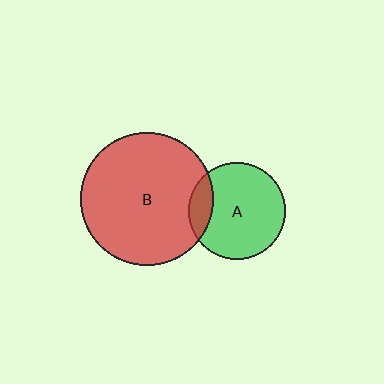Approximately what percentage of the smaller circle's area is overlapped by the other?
Approximately 15%.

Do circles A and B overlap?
Yes.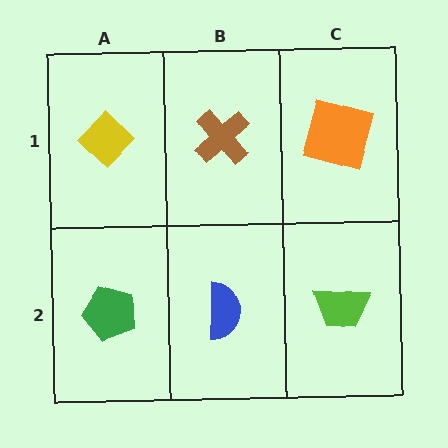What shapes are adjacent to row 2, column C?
An orange square (row 1, column C), a blue semicircle (row 2, column B).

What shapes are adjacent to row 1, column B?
A blue semicircle (row 2, column B), a yellow diamond (row 1, column A), an orange square (row 1, column C).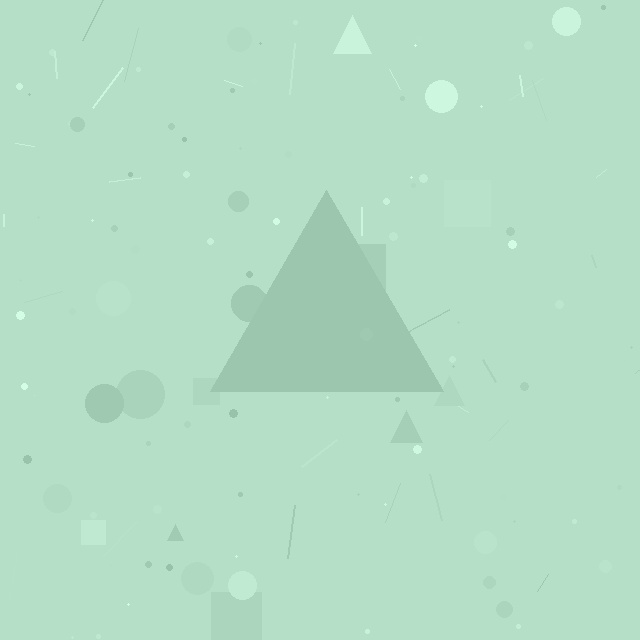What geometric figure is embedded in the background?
A triangle is embedded in the background.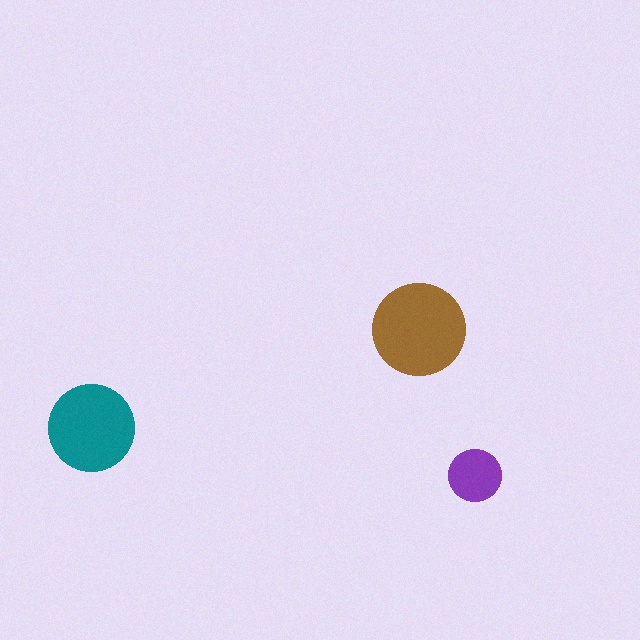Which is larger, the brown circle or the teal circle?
The brown one.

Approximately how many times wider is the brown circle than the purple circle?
About 2 times wider.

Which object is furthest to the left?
The teal circle is leftmost.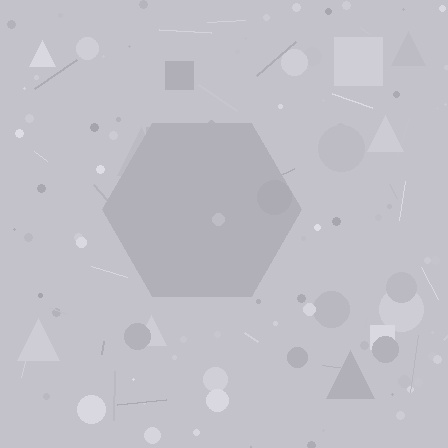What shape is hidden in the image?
A hexagon is hidden in the image.